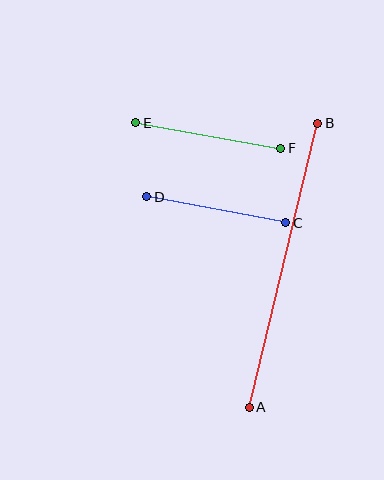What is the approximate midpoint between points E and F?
The midpoint is at approximately (208, 135) pixels.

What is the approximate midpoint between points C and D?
The midpoint is at approximately (216, 210) pixels.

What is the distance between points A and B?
The distance is approximately 292 pixels.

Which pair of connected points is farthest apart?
Points A and B are farthest apart.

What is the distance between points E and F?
The distance is approximately 147 pixels.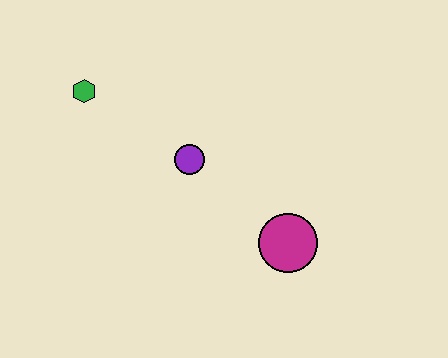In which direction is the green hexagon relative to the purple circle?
The green hexagon is to the left of the purple circle.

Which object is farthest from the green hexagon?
The magenta circle is farthest from the green hexagon.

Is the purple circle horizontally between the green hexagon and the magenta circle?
Yes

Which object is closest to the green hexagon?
The purple circle is closest to the green hexagon.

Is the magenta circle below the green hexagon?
Yes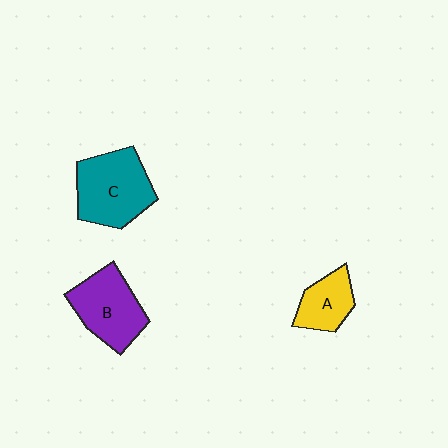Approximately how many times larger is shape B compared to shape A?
Approximately 1.6 times.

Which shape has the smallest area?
Shape A (yellow).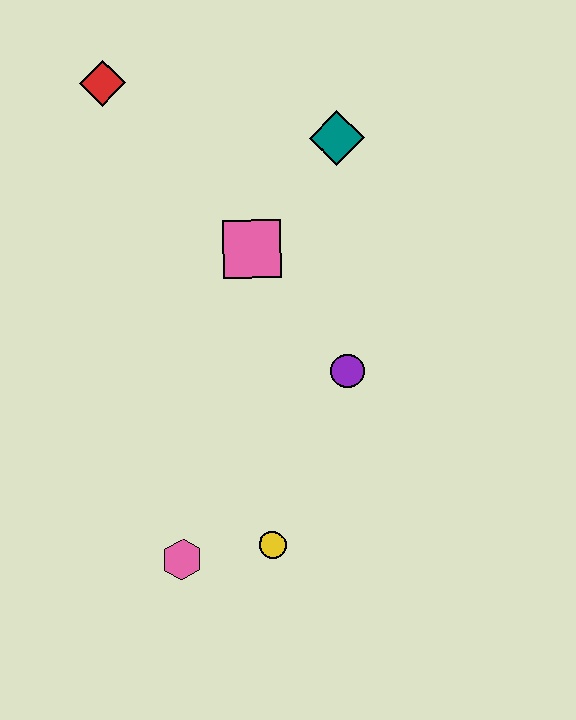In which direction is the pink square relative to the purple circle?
The pink square is above the purple circle.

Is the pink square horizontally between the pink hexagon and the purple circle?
Yes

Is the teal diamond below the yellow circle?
No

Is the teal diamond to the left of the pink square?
No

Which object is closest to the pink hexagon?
The yellow circle is closest to the pink hexagon.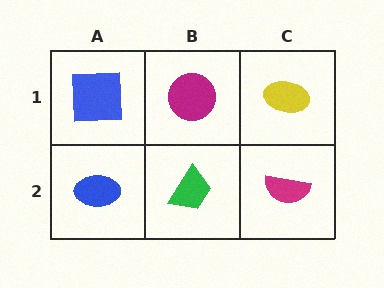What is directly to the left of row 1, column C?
A magenta circle.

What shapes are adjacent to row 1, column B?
A green trapezoid (row 2, column B), a blue square (row 1, column A), a yellow ellipse (row 1, column C).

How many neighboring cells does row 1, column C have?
2.